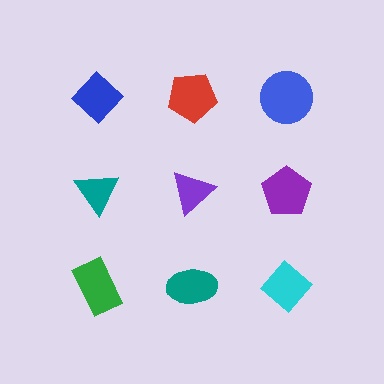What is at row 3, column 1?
A green rectangle.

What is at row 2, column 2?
A purple triangle.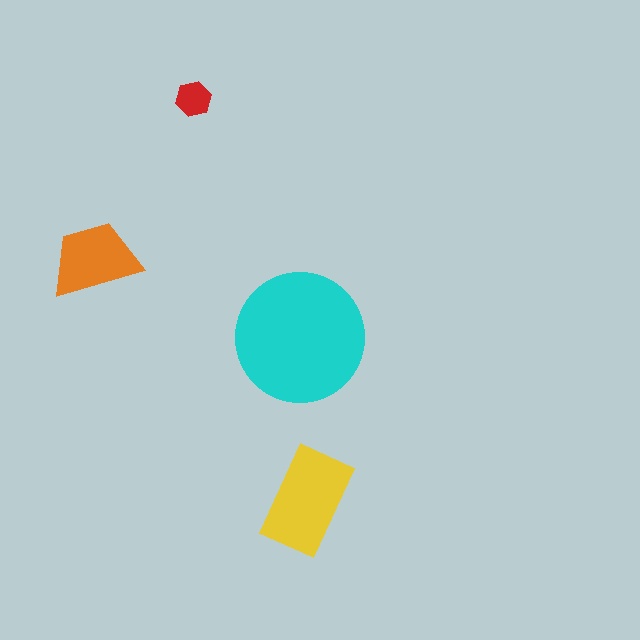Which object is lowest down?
The yellow rectangle is bottommost.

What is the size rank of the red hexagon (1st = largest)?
4th.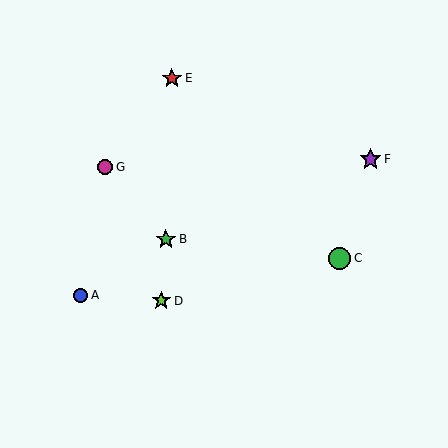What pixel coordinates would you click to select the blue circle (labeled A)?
Click at (81, 295) to select the blue circle A.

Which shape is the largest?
The green circle (labeled C) is the largest.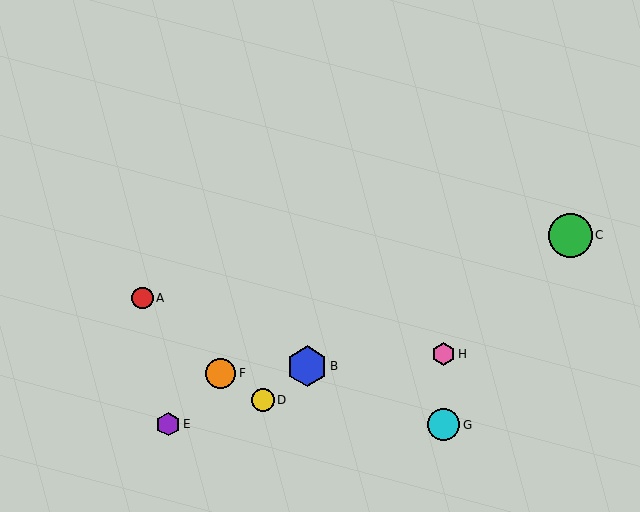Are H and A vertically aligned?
No, H is at x≈444 and A is at x≈143.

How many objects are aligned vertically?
2 objects (G, H) are aligned vertically.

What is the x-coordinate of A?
Object A is at x≈143.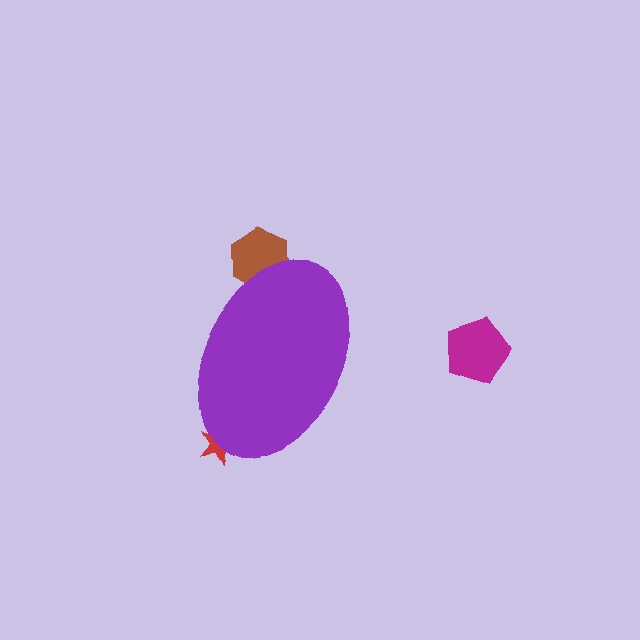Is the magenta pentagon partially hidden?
No, the magenta pentagon is fully visible.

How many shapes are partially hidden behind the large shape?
2 shapes are partially hidden.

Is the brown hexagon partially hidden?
Yes, the brown hexagon is partially hidden behind the purple ellipse.